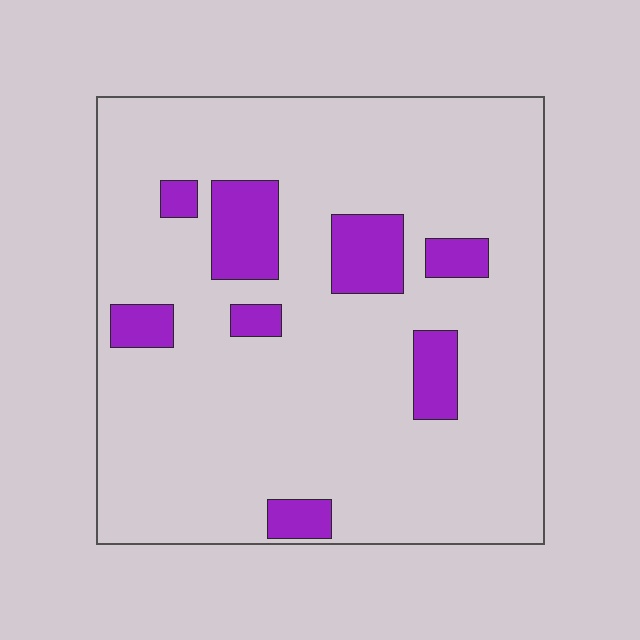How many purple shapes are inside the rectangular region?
8.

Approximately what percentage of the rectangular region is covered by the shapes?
Approximately 15%.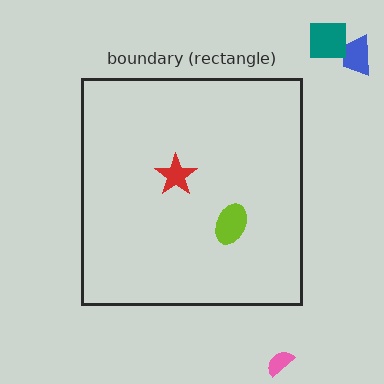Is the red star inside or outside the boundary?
Inside.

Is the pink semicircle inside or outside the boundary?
Outside.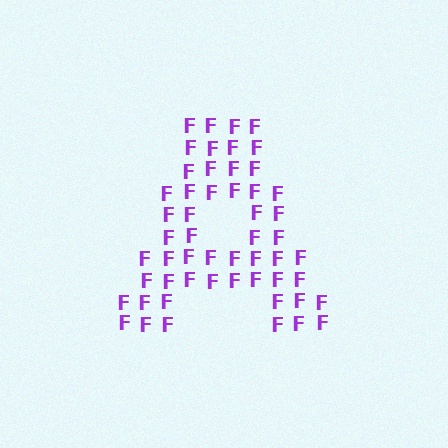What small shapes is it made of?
It is made of small letter F's.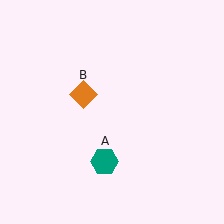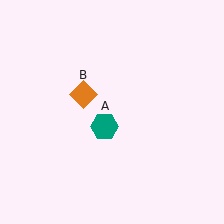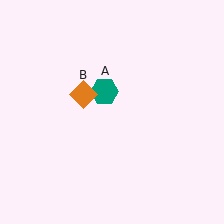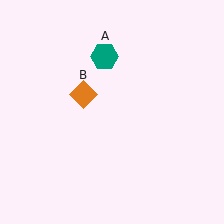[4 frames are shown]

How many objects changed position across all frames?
1 object changed position: teal hexagon (object A).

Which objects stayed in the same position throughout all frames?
Orange diamond (object B) remained stationary.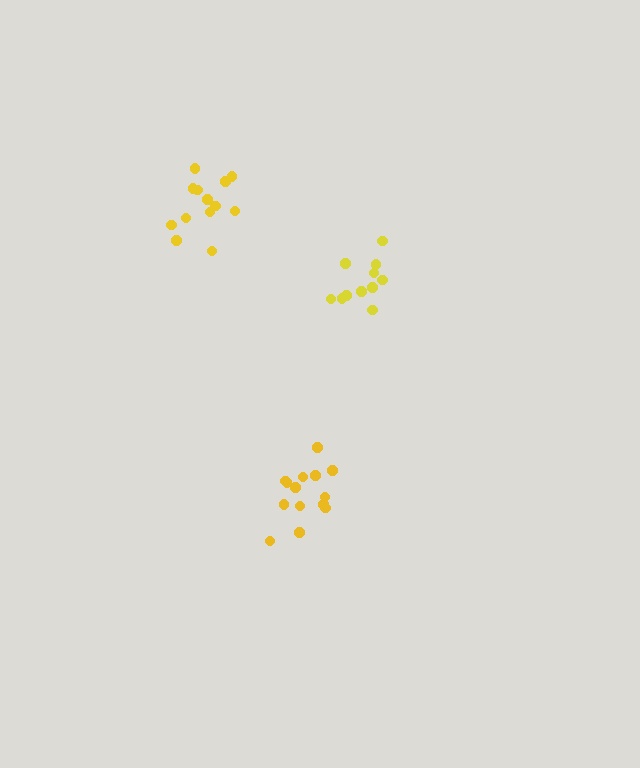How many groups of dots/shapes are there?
There are 3 groups.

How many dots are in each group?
Group 1: 11 dots, Group 2: 13 dots, Group 3: 14 dots (38 total).